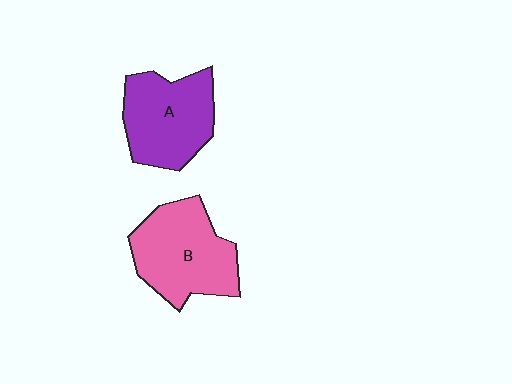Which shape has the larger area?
Shape B (pink).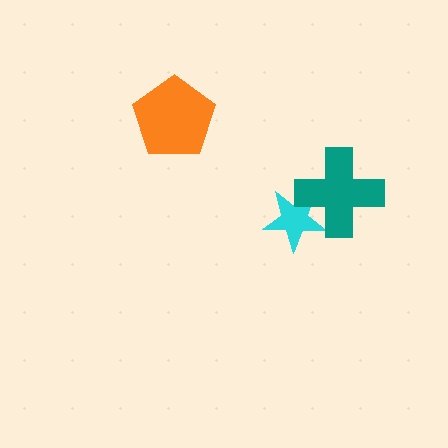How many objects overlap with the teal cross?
1 object overlaps with the teal cross.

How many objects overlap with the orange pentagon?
0 objects overlap with the orange pentagon.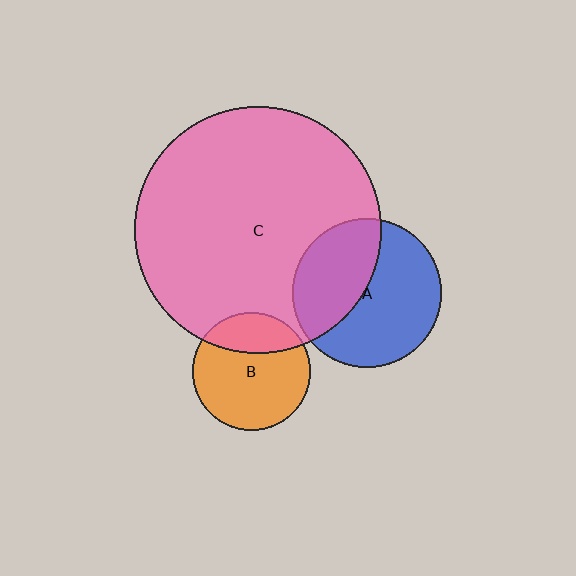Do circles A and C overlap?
Yes.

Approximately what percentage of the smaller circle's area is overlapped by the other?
Approximately 40%.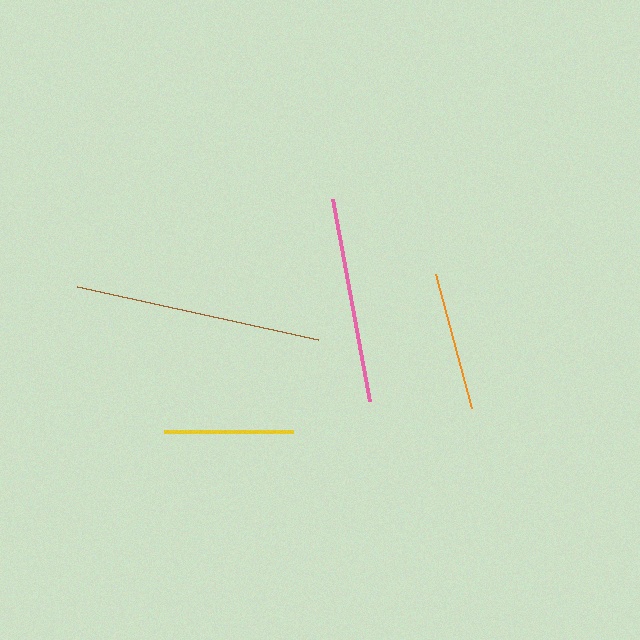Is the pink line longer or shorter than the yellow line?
The pink line is longer than the yellow line.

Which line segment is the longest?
The brown line is the longest at approximately 246 pixels.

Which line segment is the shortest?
The yellow line is the shortest at approximately 129 pixels.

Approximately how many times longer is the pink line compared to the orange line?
The pink line is approximately 1.5 times the length of the orange line.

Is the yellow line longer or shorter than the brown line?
The brown line is longer than the yellow line.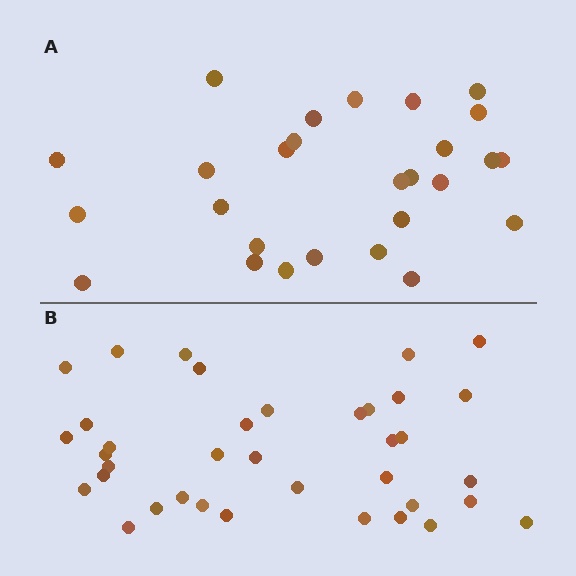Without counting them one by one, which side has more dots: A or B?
Region B (the bottom region) has more dots.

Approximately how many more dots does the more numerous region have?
Region B has roughly 10 or so more dots than region A.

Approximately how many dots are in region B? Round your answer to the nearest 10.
About 40 dots. (The exact count is 37, which rounds to 40.)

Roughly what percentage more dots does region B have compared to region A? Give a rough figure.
About 35% more.